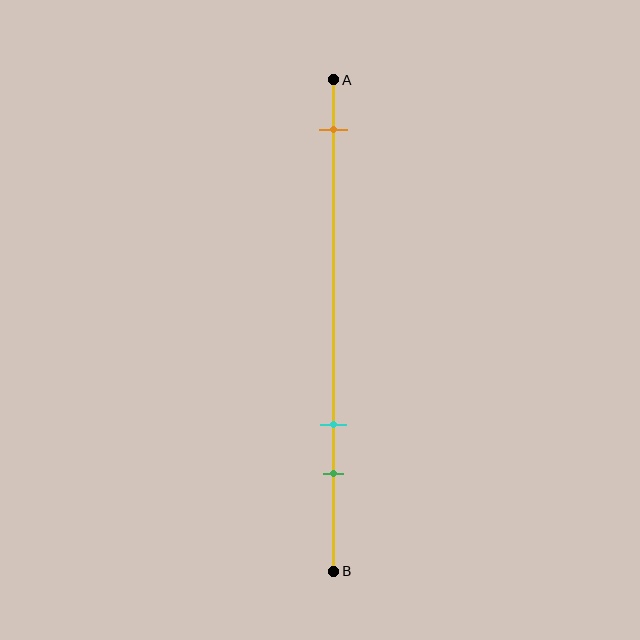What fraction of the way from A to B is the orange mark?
The orange mark is approximately 10% (0.1) of the way from A to B.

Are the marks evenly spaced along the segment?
No, the marks are not evenly spaced.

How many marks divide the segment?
There are 3 marks dividing the segment.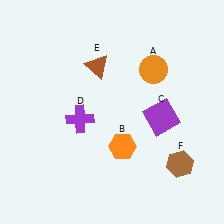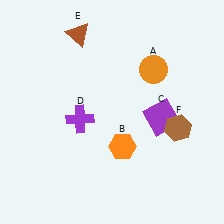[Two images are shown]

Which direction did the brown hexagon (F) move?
The brown hexagon (F) moved up.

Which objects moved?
The objects that moved are: the brown triangle (E), the brown hexagon (F).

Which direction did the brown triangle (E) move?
The brown triangle (E) moved up.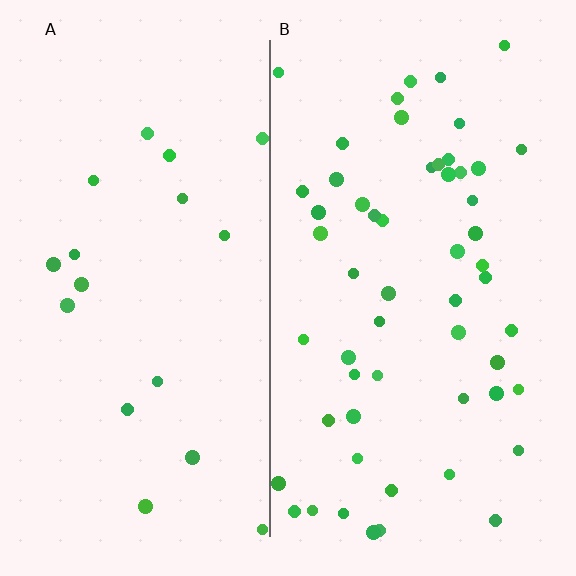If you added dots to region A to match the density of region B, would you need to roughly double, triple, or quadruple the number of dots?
Approximately triple.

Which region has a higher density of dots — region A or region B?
B (the right).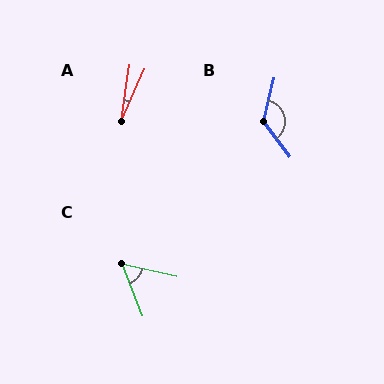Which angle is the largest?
B, at approximately 129 degrees.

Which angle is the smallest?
A, at approximately 16 degrees.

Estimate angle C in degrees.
Approximately 56 degrees.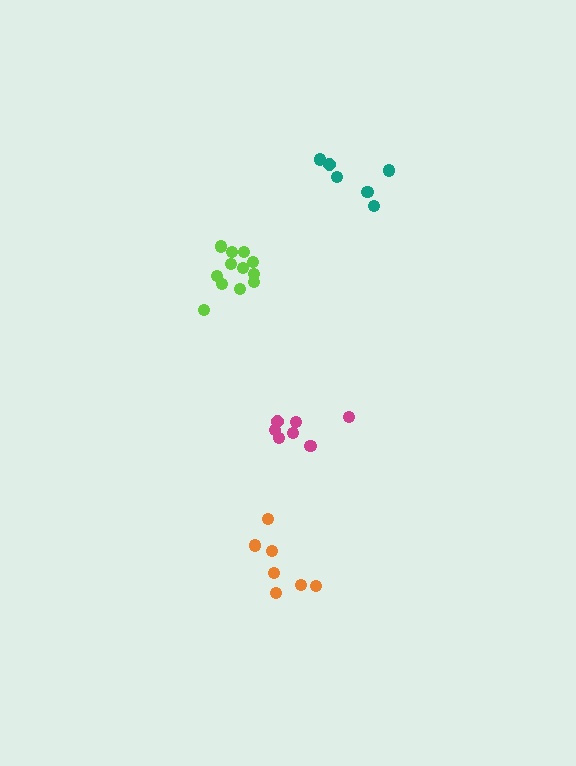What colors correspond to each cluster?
The clusters are colored: lime, teal, magenta, orange.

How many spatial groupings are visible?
There are 4 spatial groupings.